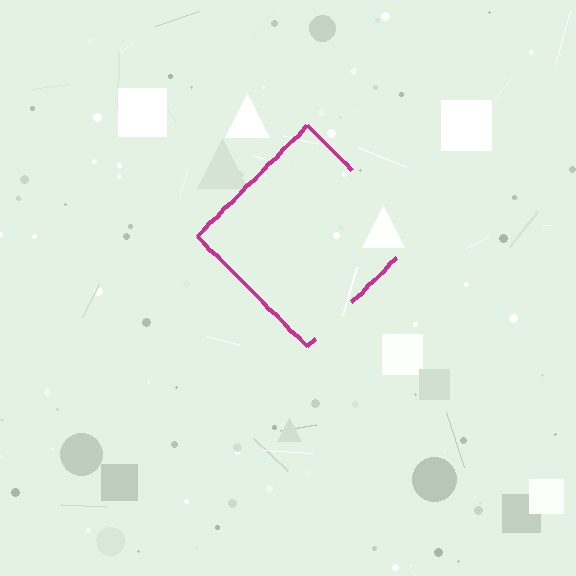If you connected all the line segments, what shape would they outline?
They would outline a diamond.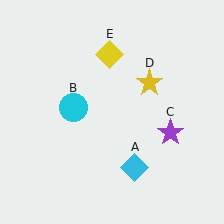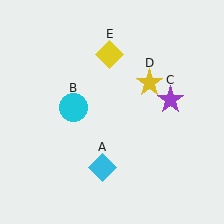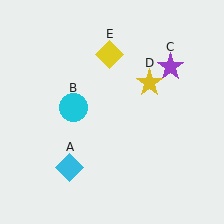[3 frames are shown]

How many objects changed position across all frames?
2 objects changed position: cyan diamond (object A), purple star (object C).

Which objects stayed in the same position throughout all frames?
Cyan circle (object B) and yellow star (object D) and yellow diamond (object E) remained stationary.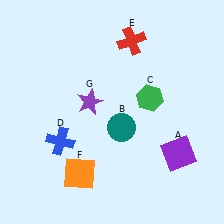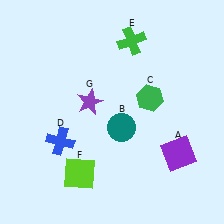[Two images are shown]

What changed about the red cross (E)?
In Image 1, E is red. In Image 2, it changed to green.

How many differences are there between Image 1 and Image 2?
There are 2 differences between the two images.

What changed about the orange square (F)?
In Image 1, F is orange. In Image 2, it changed to lime.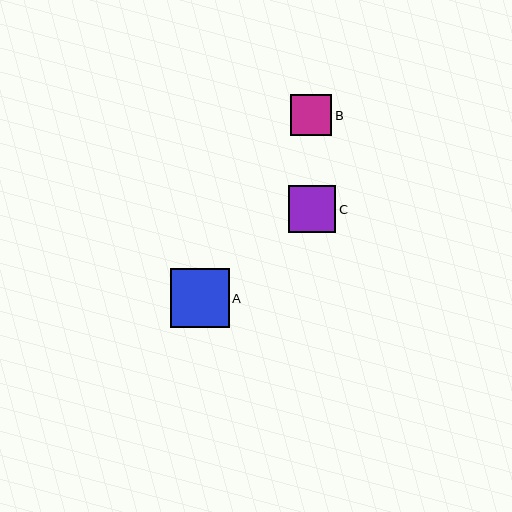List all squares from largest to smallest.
From largest to smallest: A, C, B.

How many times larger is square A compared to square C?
Square A is approximately 1.2 times the size of square C.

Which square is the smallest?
Square B is the smallest with a size of approximately 42 pixels.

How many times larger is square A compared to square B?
Square A is approximately 1.4 times the size of square B.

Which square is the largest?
Square A is the largest with a size of approximately 59 pixels.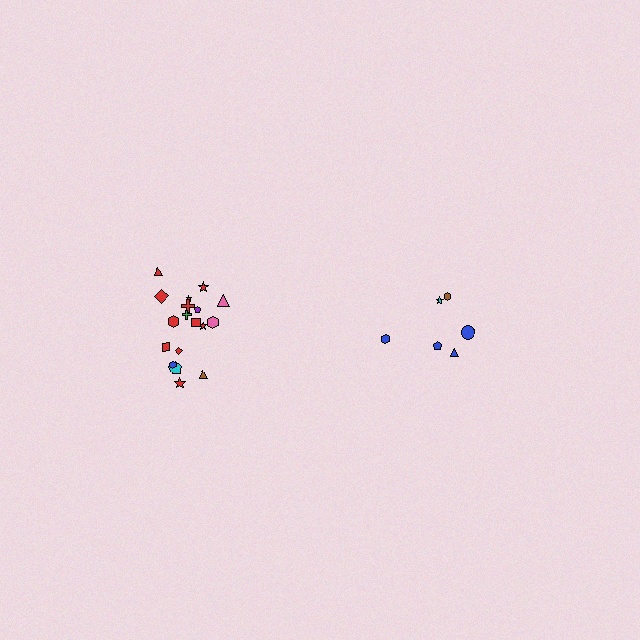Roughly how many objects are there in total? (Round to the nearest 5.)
Roughly 25 objects in total.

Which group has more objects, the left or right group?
The left group.